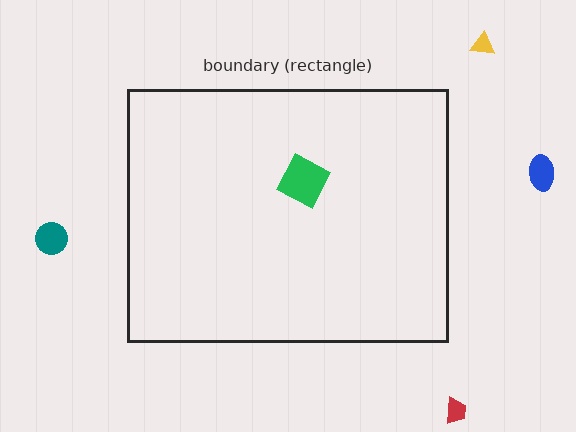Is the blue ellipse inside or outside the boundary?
Outside.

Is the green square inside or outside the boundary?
Inside.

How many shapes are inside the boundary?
1 inside, 4 outside.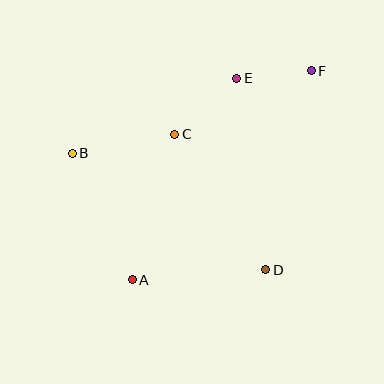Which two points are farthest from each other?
Points A and F are farthest from each other.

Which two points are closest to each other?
Points E and F are closest to each other.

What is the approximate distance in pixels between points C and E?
The distance between C and E is approximately 84 pixels.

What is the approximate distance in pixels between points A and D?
The distance between A and D is approximately 134 pixels.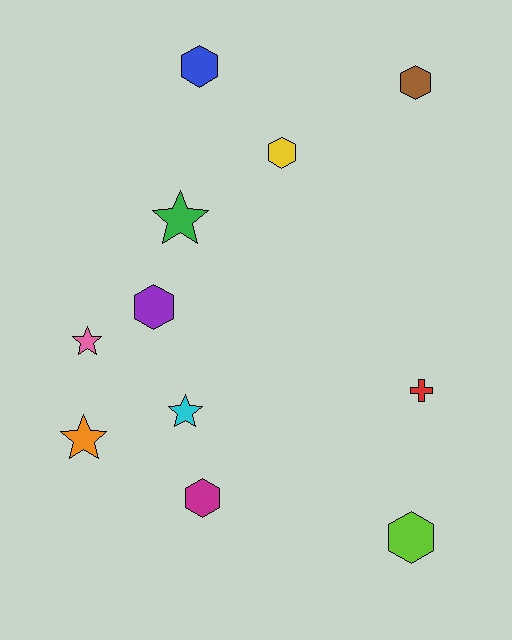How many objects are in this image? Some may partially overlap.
There are 11 objects.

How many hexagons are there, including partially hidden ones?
There are 6 hexagons.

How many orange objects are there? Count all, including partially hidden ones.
There is 1 orange object.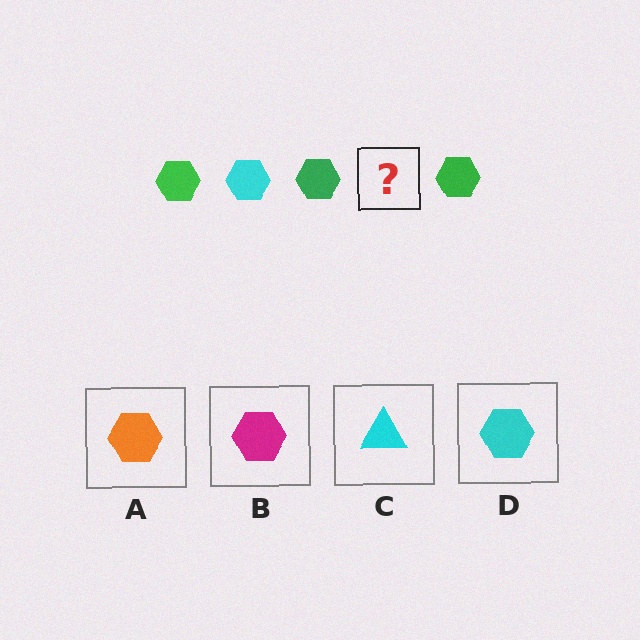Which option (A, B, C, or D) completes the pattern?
D.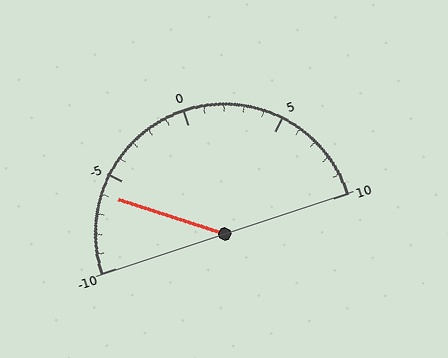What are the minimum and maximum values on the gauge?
The gauge ranges from -10 to 10.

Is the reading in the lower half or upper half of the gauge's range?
The reading is in the lower half of the range (-10 to 10).